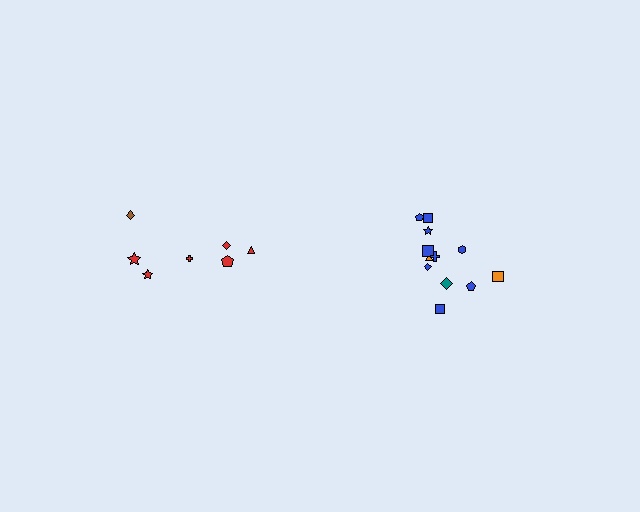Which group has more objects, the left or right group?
The right group.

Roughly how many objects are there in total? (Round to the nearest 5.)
Roughly 20 objects in total.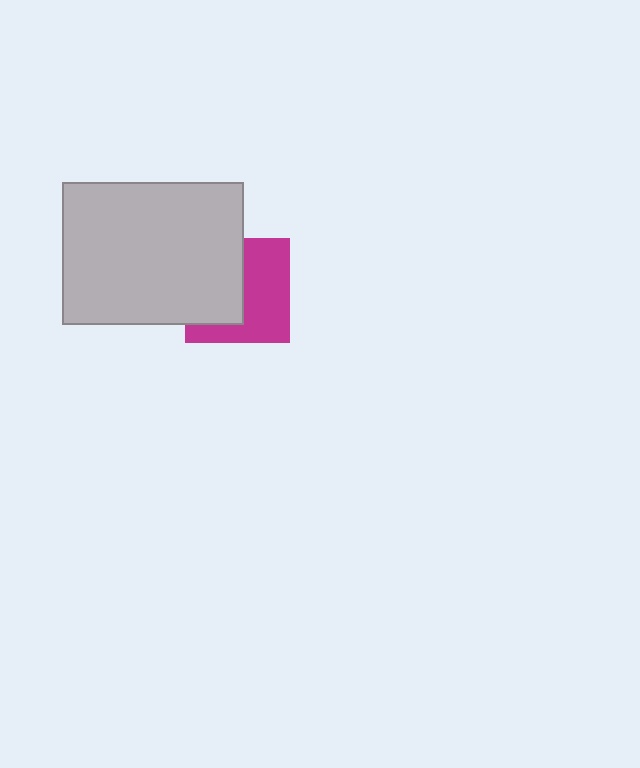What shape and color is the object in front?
The object in front is a light gray rectangle.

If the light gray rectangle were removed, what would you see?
You would see the complete magenta square.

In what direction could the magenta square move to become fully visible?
The magenta square could move right. That would shift it out from behind the light gray rectangle entirely.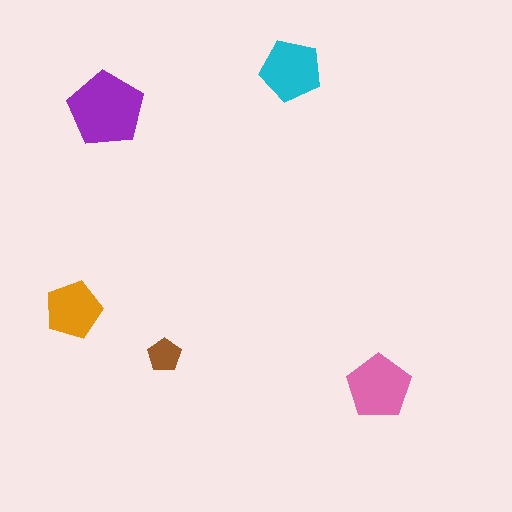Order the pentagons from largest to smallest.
the purple one, the pink one, the cyan one, the orange one, the brown one.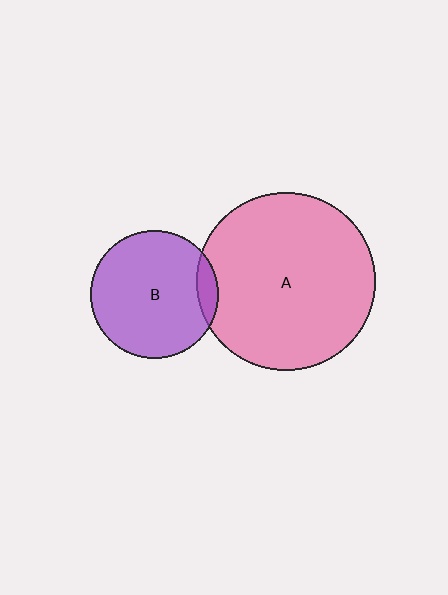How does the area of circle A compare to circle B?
Approximately 2.0 times.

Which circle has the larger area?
Circle A (pink).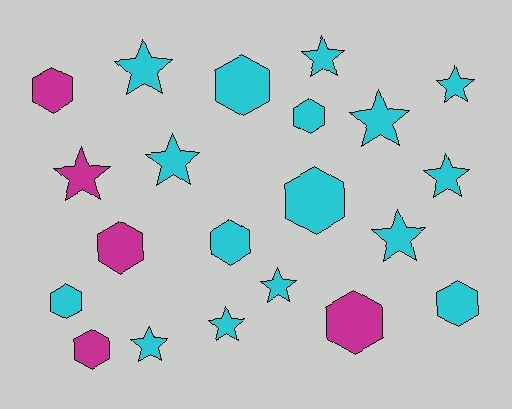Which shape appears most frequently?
Star, with 11 objects.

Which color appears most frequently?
Cyan, with 16 objects.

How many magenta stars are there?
There is 1 magenta star.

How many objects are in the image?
There are 21 objects.